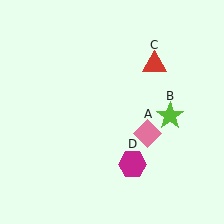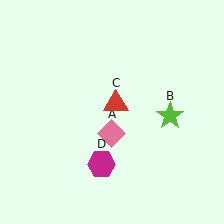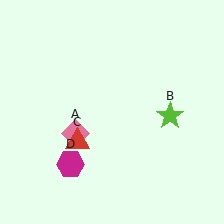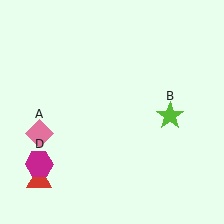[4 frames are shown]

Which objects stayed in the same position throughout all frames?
Lime star (object B) remained stationary.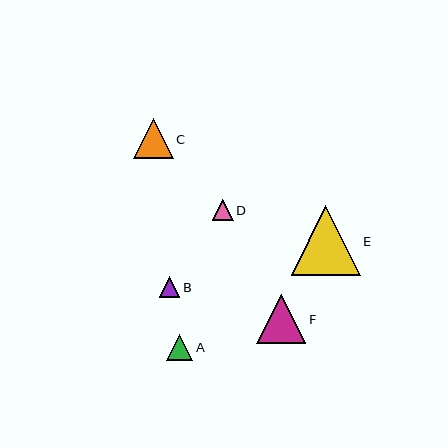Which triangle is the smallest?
Triangle B is the smallest with a size of approximately 21 pixels.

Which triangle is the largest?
Triangle E is the largest with a size of approximately 69 pixels.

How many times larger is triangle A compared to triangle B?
Triangle A is approximately 1.2 times the size of triangle B.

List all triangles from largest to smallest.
From largest to smallest: E, F, C, A, D, B.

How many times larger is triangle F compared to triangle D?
Triangle F is approximately 2.3 times the size of triangle D.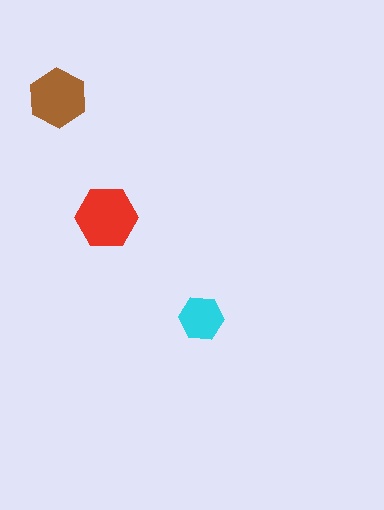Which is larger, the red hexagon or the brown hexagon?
The red one.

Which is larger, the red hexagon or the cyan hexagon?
The red one.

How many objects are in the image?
There are 3 objects in the image.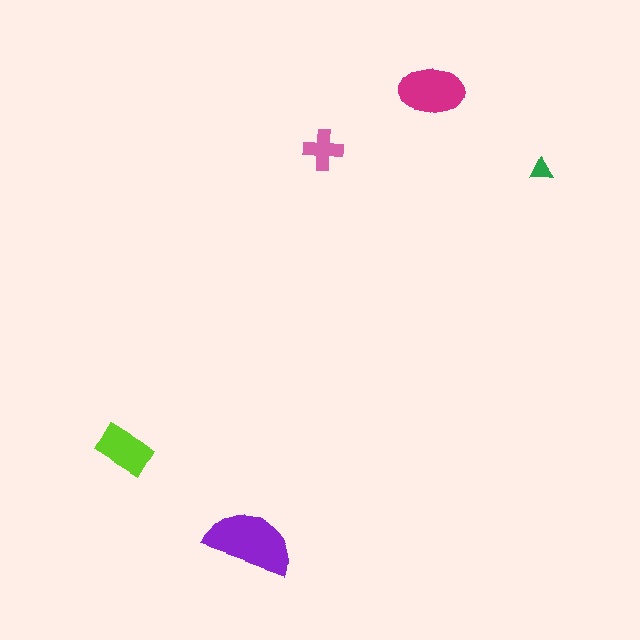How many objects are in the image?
There are 5 objects in the image.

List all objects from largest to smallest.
The purple semicircle, the magenta ellipse, the lime rectangle, the pink cross, the green triangle.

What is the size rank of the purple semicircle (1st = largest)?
1st.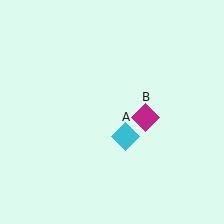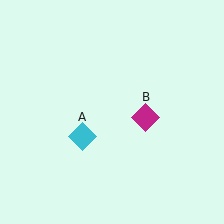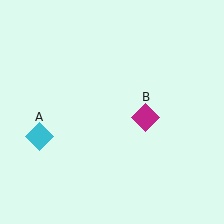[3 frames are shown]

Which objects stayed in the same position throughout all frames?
Magenta diamond (object B) remained stationary.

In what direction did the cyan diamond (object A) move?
The cyan diamond (object A) moved left.